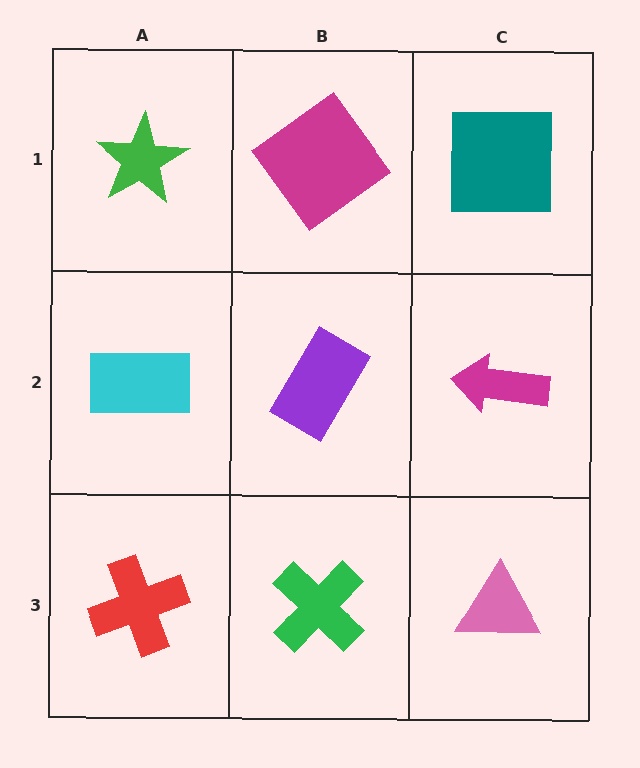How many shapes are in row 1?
3 shapes.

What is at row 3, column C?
A pink triangle.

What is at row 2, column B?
A purple rectangle.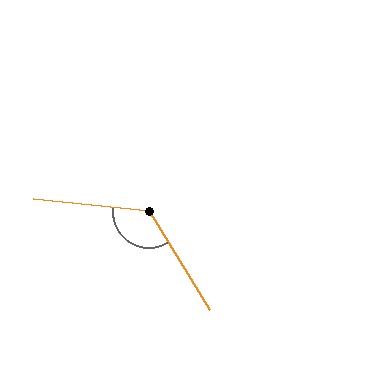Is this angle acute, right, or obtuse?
It is obtuse.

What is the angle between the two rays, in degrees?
Approximately 127 degrees.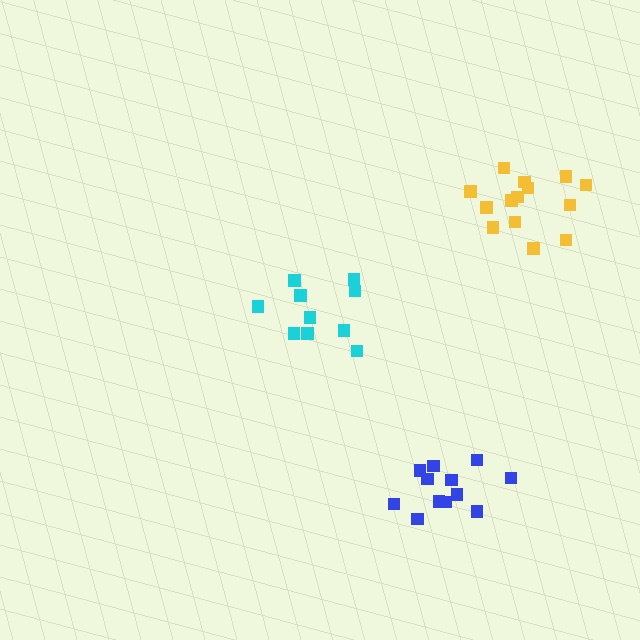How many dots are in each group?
Group 1: 10 dots, Group 2: 14 dots, Group 3: 12 dots (36 total).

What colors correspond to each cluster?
The clusters are colored: cyan, yellow, blue.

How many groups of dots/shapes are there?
There are 3 groups.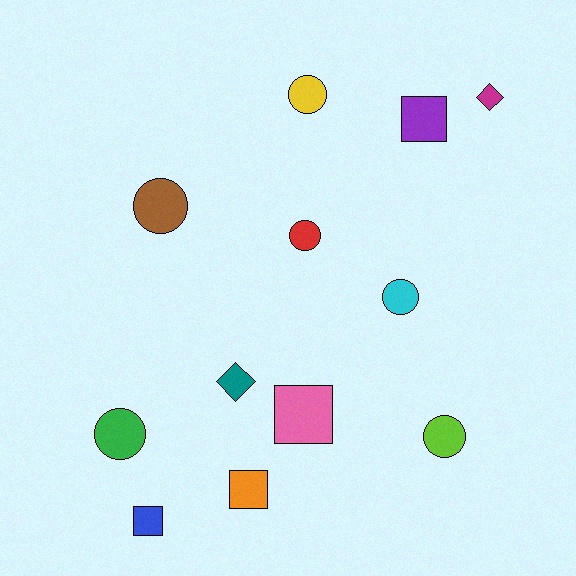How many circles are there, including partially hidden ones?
There are 6 circles.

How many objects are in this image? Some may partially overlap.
There are 12 objects.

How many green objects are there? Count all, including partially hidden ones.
There is 1 green object.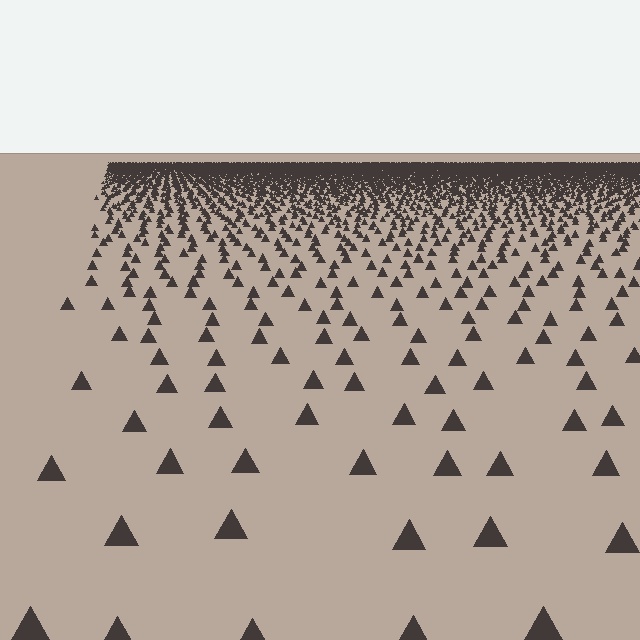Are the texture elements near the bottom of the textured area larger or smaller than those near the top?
Larger. Near the bottom, elements are closer to the viewer and appear at a bigger on-screen size.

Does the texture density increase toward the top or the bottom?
Density increases toward the top.